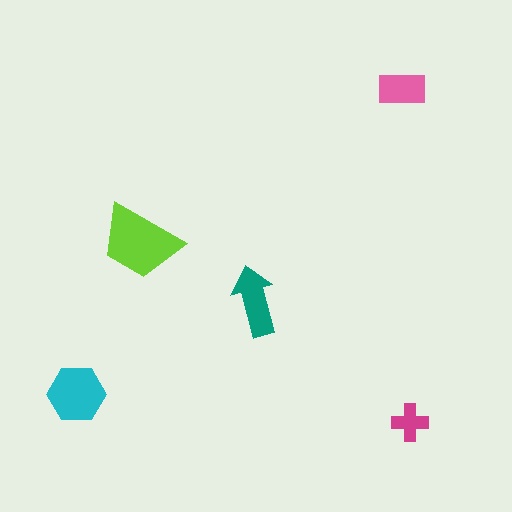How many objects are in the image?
There are 5 objects in the image.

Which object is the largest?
The lime trapezoid.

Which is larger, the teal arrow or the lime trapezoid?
The lime trapezoid.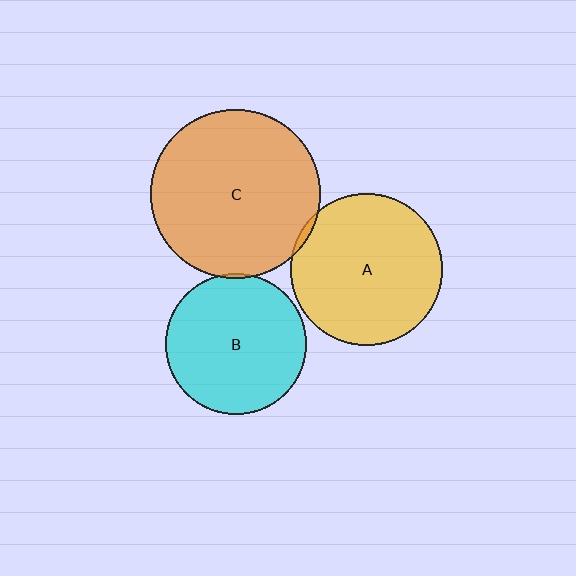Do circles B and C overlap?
Yes.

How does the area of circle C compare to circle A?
Approximately 1.2 times.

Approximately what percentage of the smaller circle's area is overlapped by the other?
Approximately 5%.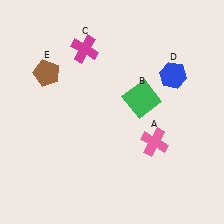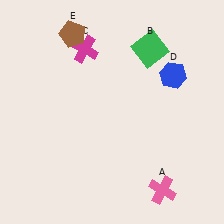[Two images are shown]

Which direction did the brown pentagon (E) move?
The brown pentagon (E) moved up.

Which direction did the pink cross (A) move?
The pink cross (A) moved down.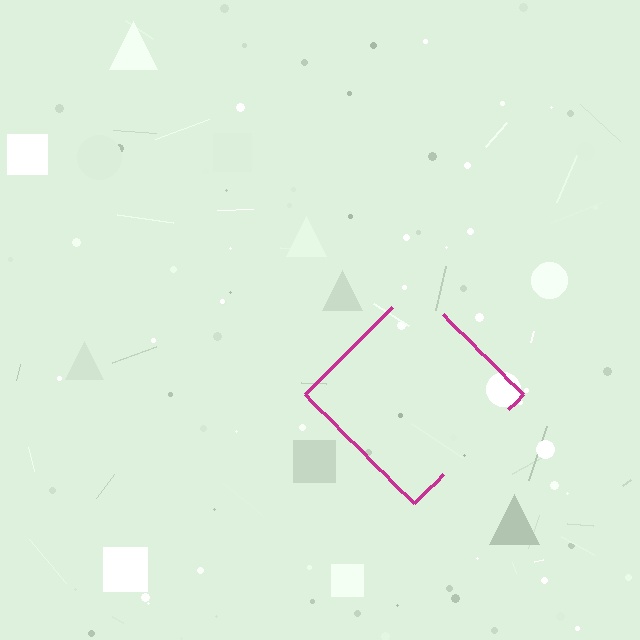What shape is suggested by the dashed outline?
The dashed outline suggests a diamond.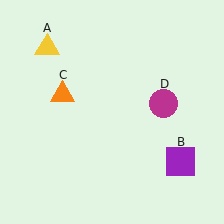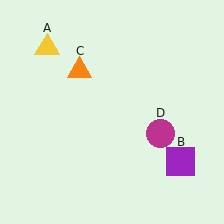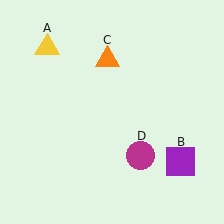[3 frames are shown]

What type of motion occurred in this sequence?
The orange triangle (object C), magenta circle (object D) rotated clockwise around the center of the scene.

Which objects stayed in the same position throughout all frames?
Yellow triangle (object A) and purple square (object B) remained stationary.